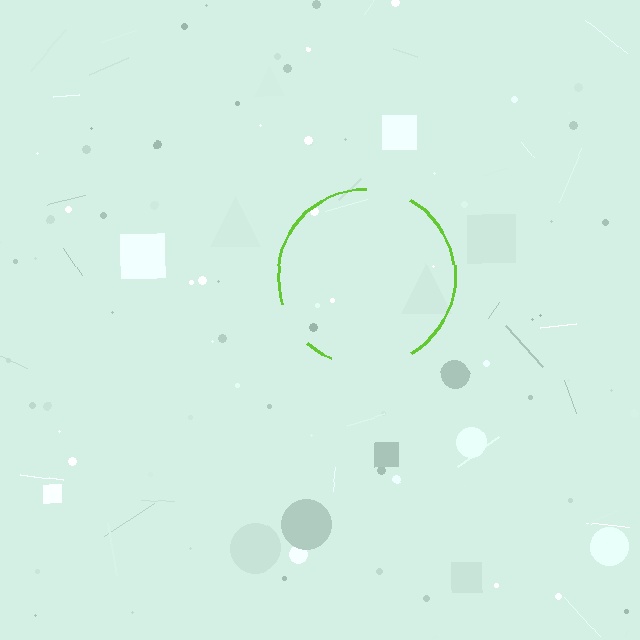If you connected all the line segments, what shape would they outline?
They would outline a circle.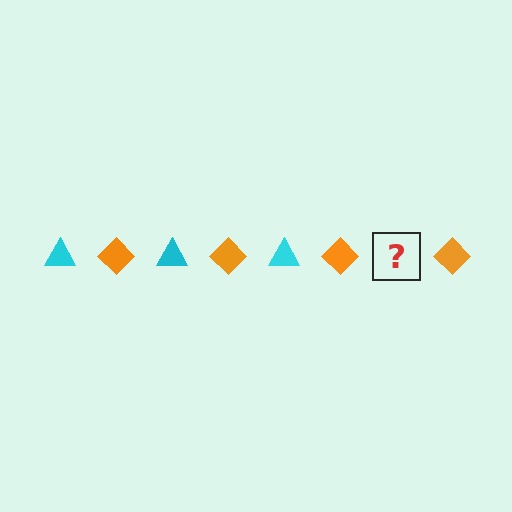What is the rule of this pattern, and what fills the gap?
The rule is that the pattern alternates between cyan triangle and orange diamond. The gap should be filled with a cyan triangle.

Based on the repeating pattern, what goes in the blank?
The blank should be a cyan triangle.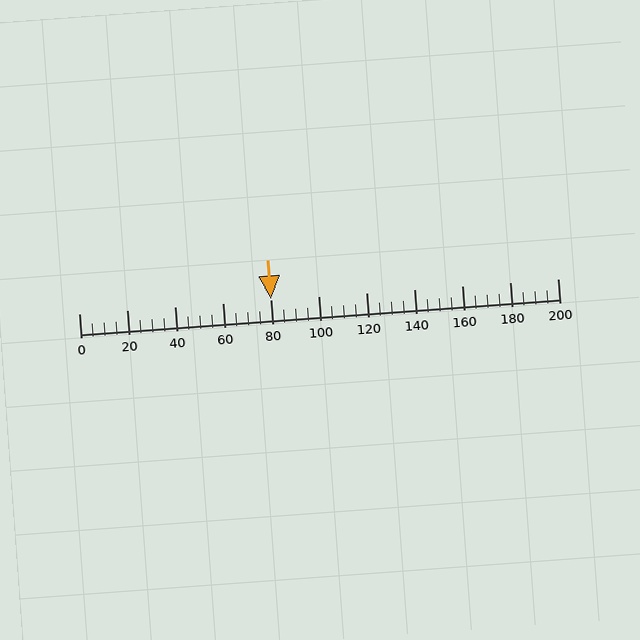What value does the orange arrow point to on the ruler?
The orange arrow points to approximately 80.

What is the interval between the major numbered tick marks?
The major tick marks are spaced 20 units apart.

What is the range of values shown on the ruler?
The ruler shows values from 0 to 200.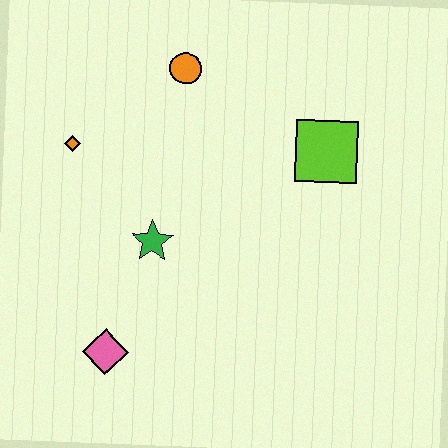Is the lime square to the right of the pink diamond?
Yes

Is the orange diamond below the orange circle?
Yes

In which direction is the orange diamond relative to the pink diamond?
The orange diamond is above the pink diamond.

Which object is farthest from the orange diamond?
The lime square is farthest from the orange diamond.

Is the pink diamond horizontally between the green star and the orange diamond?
Yes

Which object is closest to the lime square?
The orange circle is closest to the lime square.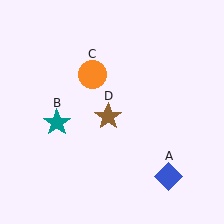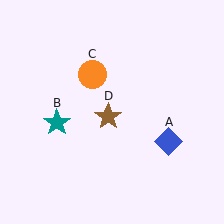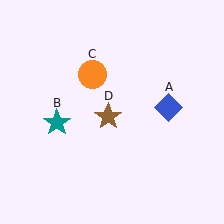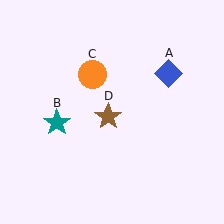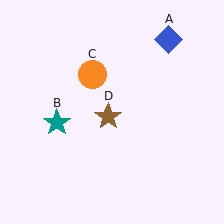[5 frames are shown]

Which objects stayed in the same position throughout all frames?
Teal star (object B) and orange circle (object C) and brown star (object D) remained stationary.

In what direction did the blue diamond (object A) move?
The blue diamond (object A) moved up.